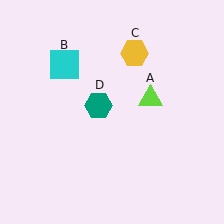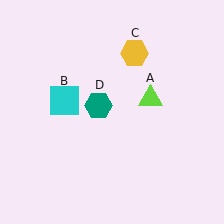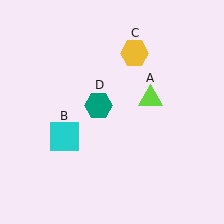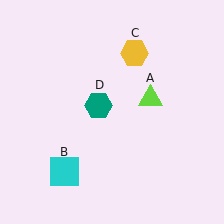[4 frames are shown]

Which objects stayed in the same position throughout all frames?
Lime triangle (object A) and yellow hexagon (object C) and teal hexagon (object D) remained stationary.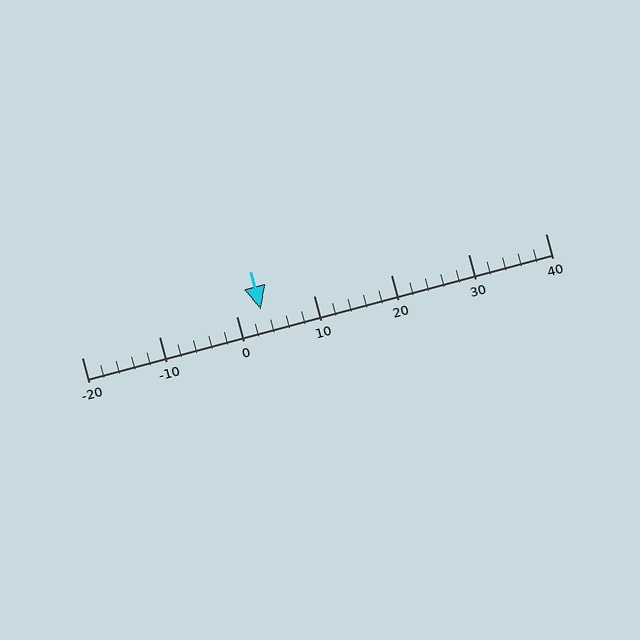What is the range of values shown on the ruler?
The ruler shows values from -20 to 40.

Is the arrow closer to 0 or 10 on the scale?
The arrow is closer to 0.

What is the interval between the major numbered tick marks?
The major tick marks are spaced 10 units apart.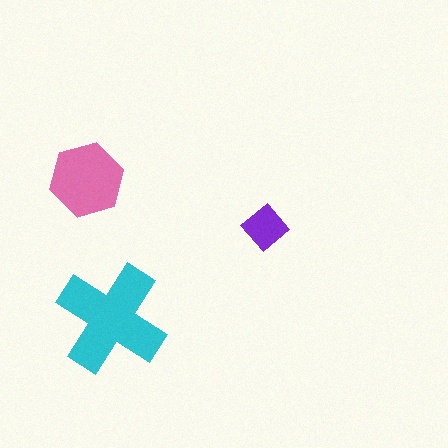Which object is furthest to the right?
The purple diamond is rightmost.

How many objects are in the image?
There are 3 objects in the image.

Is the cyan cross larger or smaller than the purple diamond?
Larger.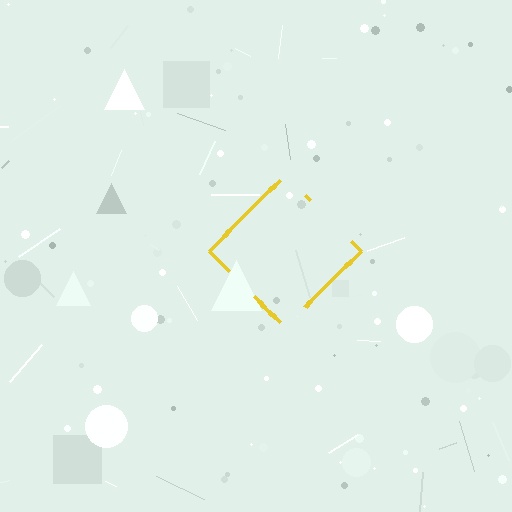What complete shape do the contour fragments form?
The contour fragments form a diamond.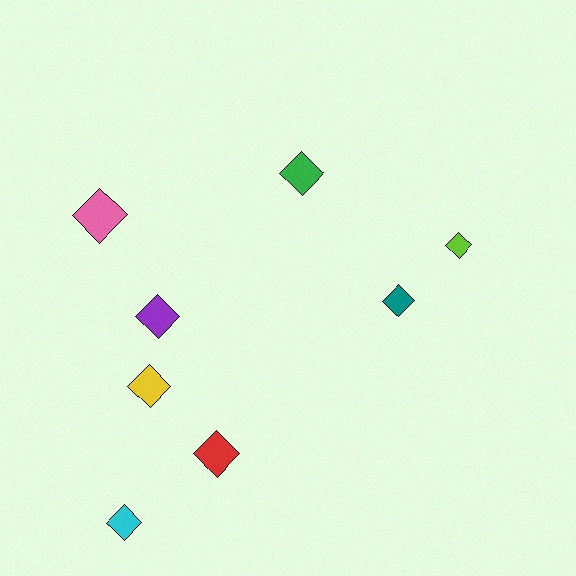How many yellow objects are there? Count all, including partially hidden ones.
There is 1 yellow object.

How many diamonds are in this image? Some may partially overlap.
There are 8 diamonds.